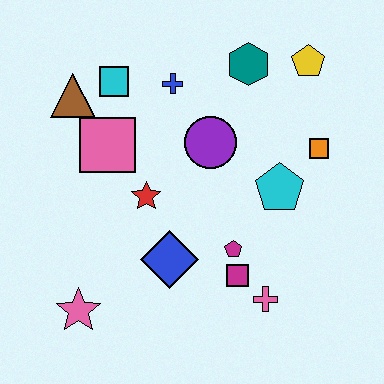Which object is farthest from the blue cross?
The pink star is farthest from the blue cross.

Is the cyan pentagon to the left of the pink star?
No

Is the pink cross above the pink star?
Yes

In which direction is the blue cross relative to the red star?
The blue cross is above the red star.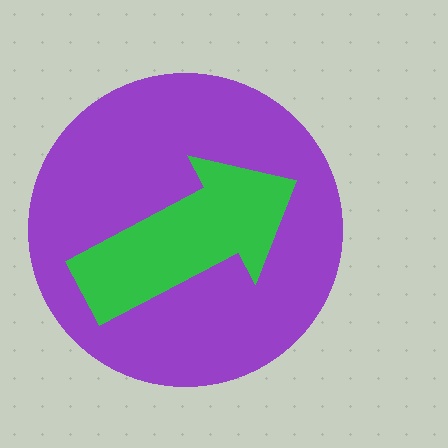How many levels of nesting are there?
2.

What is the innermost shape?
The green arrow.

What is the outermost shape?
The purple circle.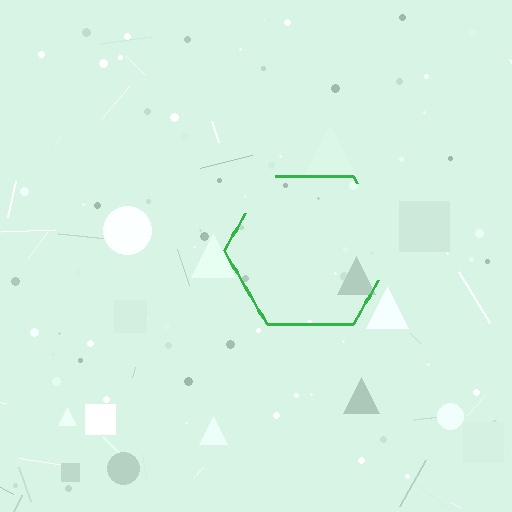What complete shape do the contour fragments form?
The contour fragments form a hexagon.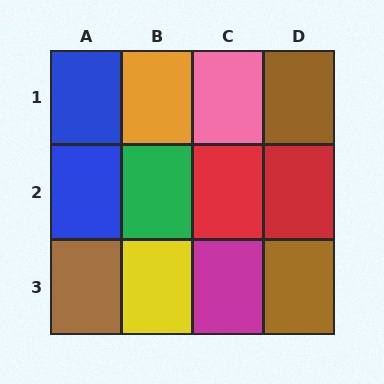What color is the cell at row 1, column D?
Brown.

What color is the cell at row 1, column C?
Pink.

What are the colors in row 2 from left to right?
Blue, green, red, red.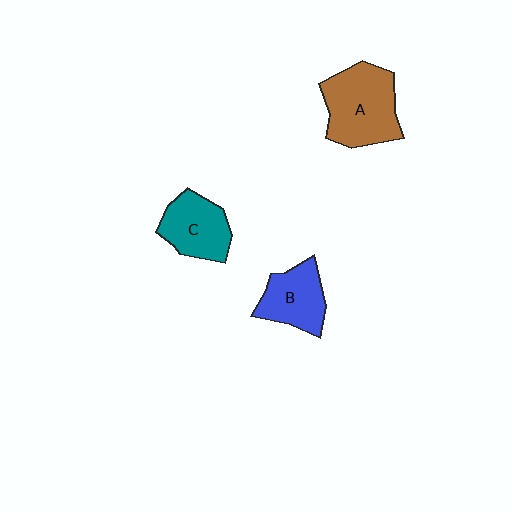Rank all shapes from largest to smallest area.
From largest to smallest: A (brown), C (teal), B (blue).